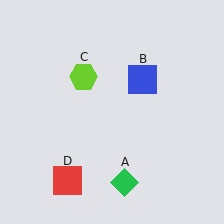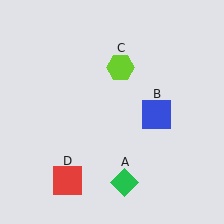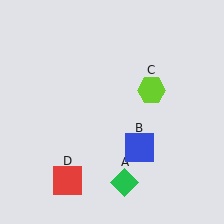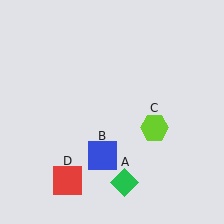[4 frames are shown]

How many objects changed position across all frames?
2 objects changed position: blue square (object B), lime hexagon (object C).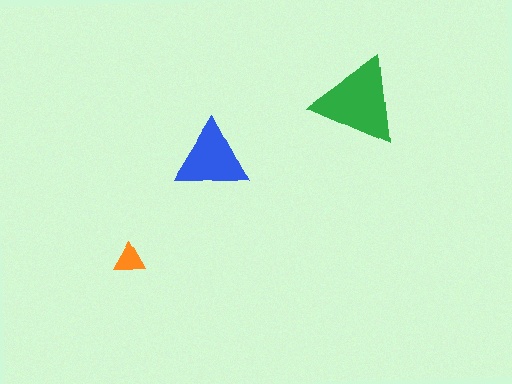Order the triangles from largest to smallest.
the green one, the blue one, the orange one.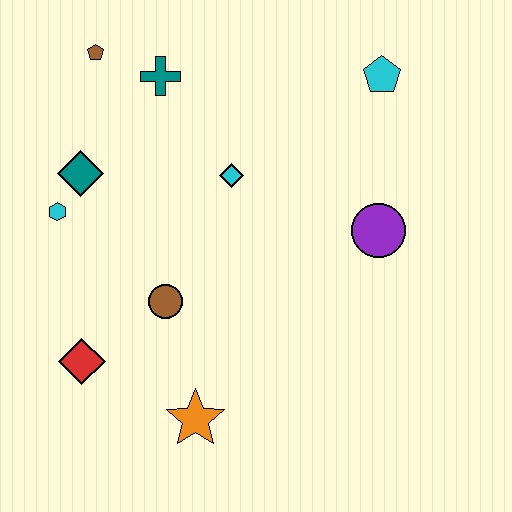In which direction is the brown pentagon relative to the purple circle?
The brown pentagon is to the left of the purple circle.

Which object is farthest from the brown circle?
The cyan pentagon is farthest from the brown circle.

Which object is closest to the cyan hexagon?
The teal diamond is closest to the cyan hexagon.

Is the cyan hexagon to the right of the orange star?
No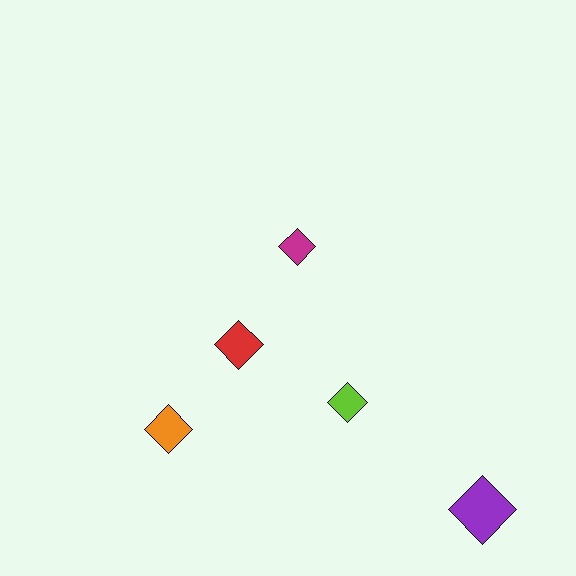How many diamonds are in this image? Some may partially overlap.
There are 5 diamonds.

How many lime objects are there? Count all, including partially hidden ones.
There is 1 lime object.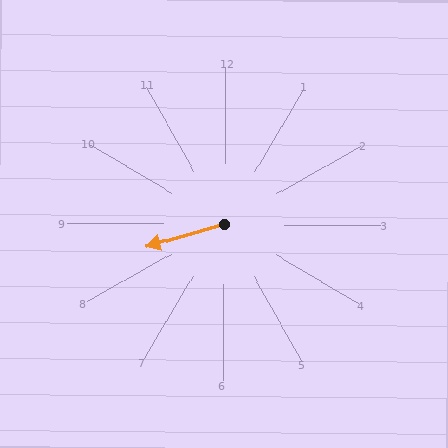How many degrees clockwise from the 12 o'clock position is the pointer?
Approximately 253 degrees.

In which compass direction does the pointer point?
West.